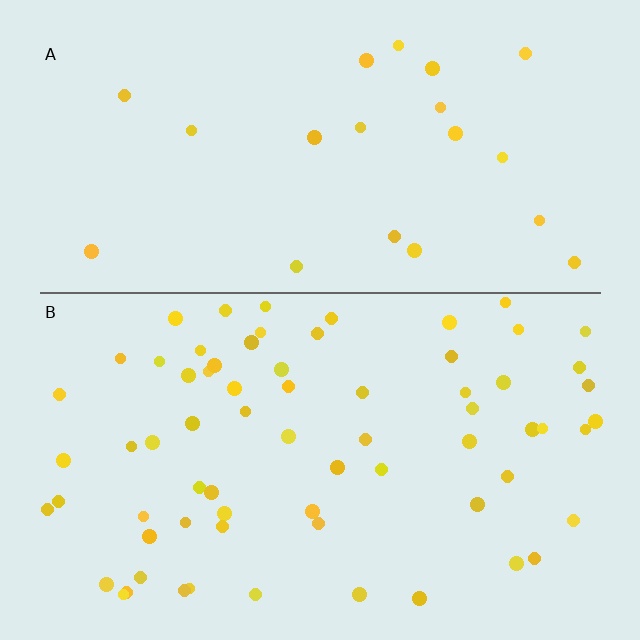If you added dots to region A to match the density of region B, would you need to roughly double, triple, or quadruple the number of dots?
Approximately triple.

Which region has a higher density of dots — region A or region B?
B (the bottom).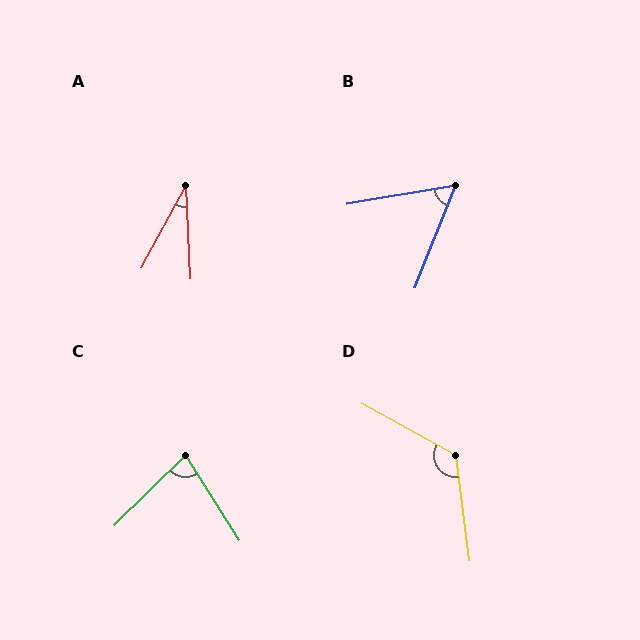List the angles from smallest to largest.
A (31°), B (59°), C (78°), D (126°).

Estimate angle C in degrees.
Approximately 78 degrees.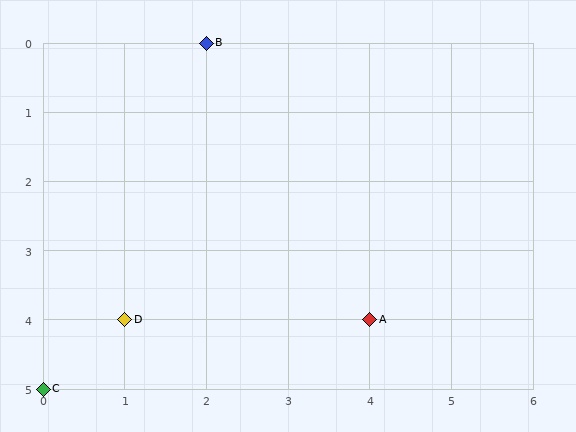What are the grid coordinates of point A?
Point A is at grid coordinates (4, 4).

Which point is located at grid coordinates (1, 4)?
Point D is at (1, 4).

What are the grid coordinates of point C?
Point C is at grid coordinates (0, 5).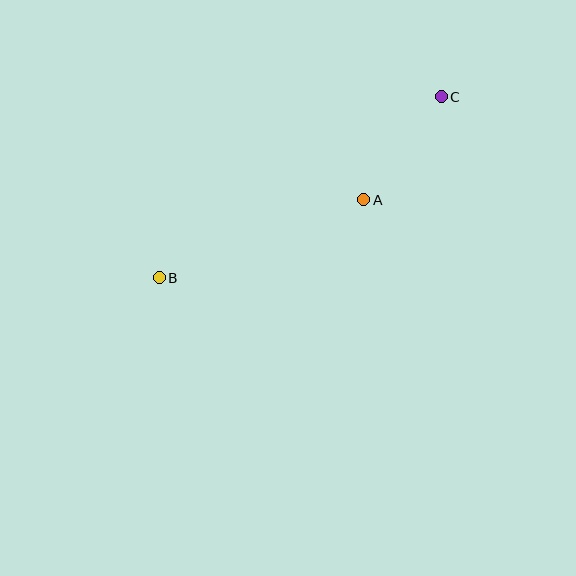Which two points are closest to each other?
Points A and C are closest to each other.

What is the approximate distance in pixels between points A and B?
The distance between A and B is approximately 219 pixels.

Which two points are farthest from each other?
Points B and C are farthest from each other.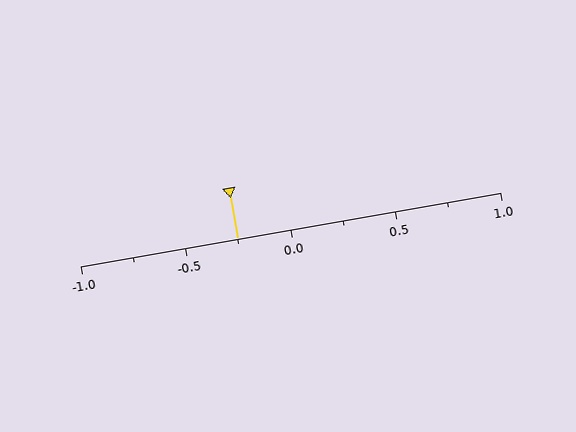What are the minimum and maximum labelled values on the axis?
The axis runs from -1.0 to 1.0.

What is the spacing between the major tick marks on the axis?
The major ticks are spaced 0.5 apart.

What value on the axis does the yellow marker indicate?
The marker indicates approximately -0.25.